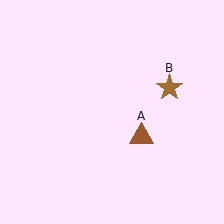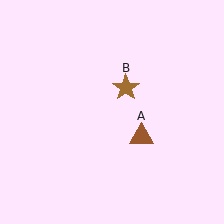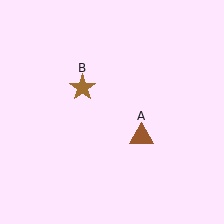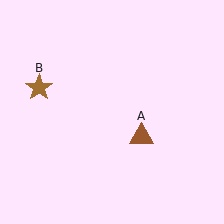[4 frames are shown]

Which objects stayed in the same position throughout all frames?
Brown triangle (object A) remained stationary.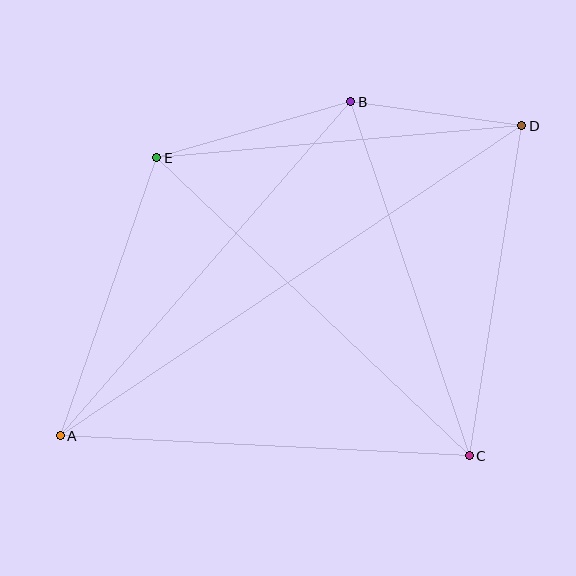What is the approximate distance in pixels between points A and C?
The distance between A and C is approximately 410 pixels.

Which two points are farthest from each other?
Points A and D are farthest from each other.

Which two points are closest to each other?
Points B and D are closest to each other.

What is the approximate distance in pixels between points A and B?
The distance between A and B is approximately 443 pixels.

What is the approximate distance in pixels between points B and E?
The distance between B and E is approximately 202 pixels.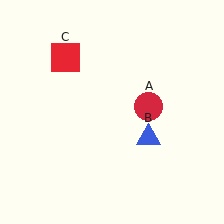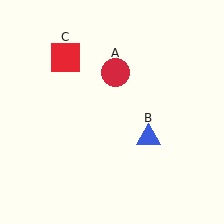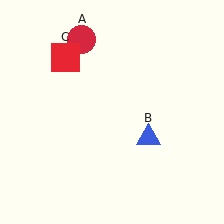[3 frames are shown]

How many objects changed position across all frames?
1 object changed position: red circle (object A).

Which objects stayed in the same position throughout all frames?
Blue triangle (object B) and red square (object C) remained stationary.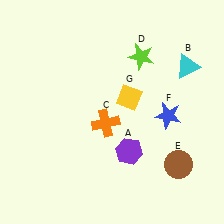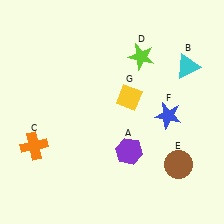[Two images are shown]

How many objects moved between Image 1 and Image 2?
1 object moved between the two images.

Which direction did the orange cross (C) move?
The orange cross (C) moved left.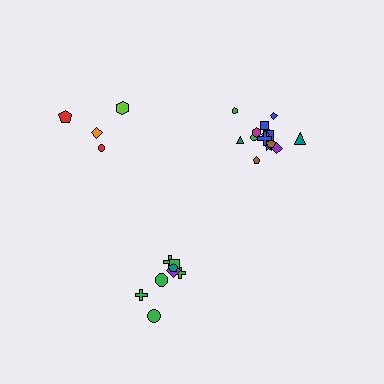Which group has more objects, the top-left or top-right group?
The top-right group.